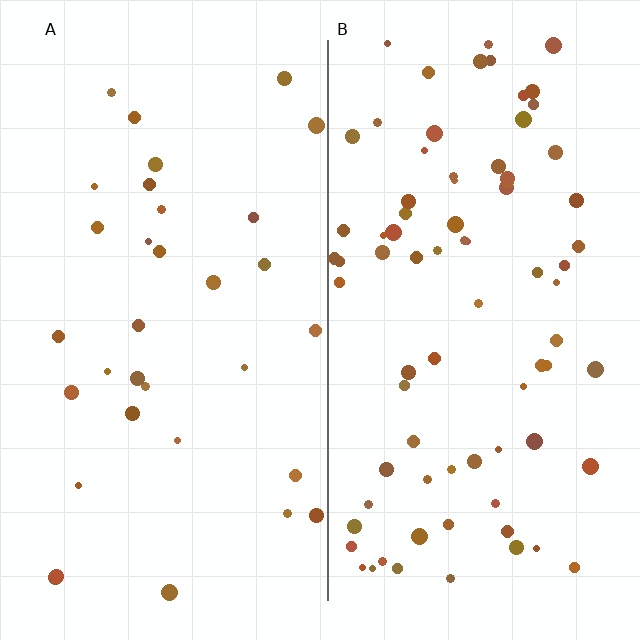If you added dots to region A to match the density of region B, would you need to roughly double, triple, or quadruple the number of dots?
Approximately double.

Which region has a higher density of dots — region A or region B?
B (the right).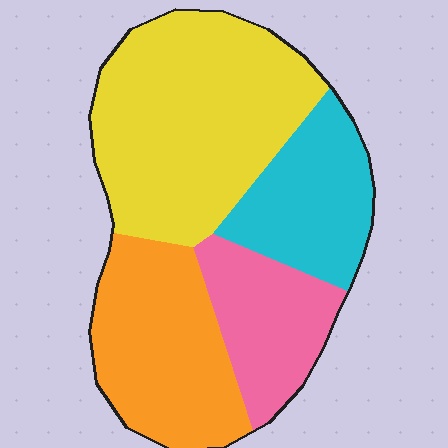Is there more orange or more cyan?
Orange.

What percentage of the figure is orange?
Orange takes up between a quarter and a half of the figure.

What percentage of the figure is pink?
Pink covers around 15% of the figure.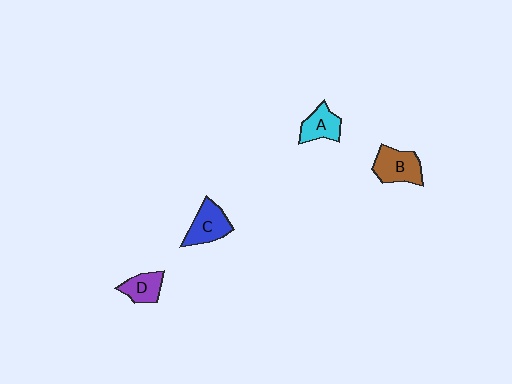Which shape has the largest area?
Shape B (brown).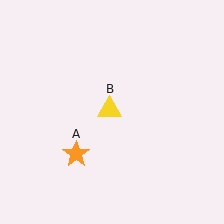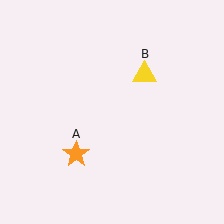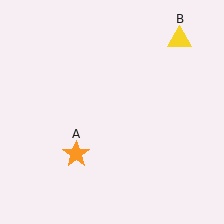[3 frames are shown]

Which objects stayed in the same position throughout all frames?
Orange star (object A) remained stationary.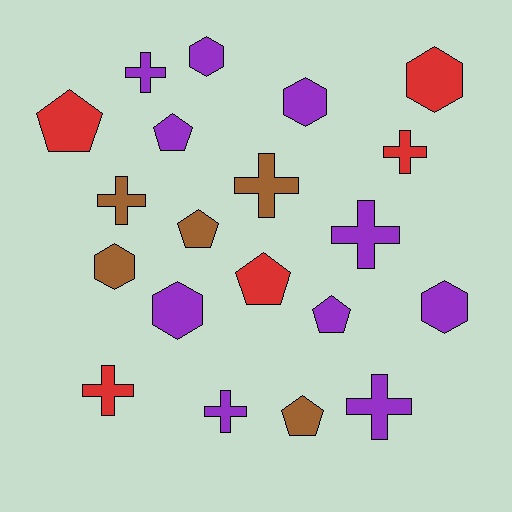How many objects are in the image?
There are 20 objects.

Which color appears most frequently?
Purple, with 10 objects.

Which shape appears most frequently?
Cross, with 8 objects.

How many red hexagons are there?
There is 1 red hexagon.